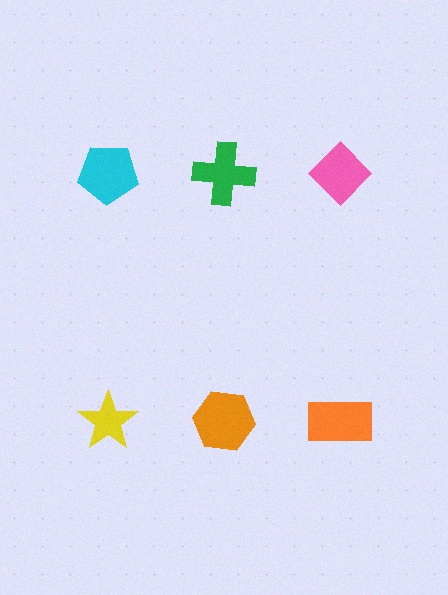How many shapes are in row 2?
3 shapes.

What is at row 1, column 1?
A cyan pentagon.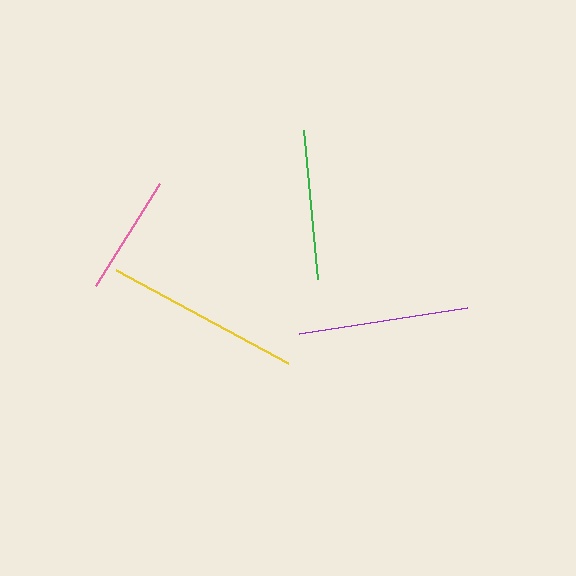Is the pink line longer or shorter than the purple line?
The purple line is longer than the pink line.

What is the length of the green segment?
The green segment is approximately 150 pixels long.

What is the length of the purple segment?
The purple segment is approximately 170 pixels long.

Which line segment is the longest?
The yellow line is the longest at approximately 195 pixels.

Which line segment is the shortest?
The pink line is the shortest at approximately 121 pixels.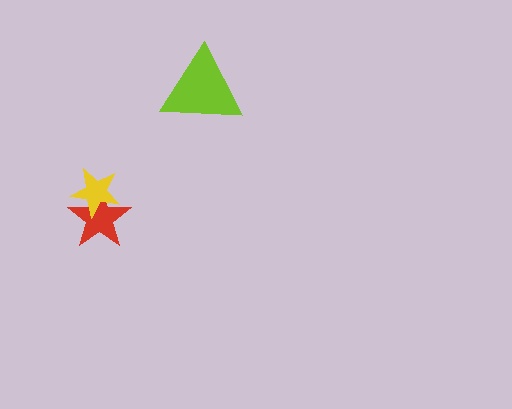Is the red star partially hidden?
Yes, it is partially covered by another shape.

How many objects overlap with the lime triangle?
0 objects overlap with the lime triangle.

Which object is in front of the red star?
The yellow star is in front of the red star.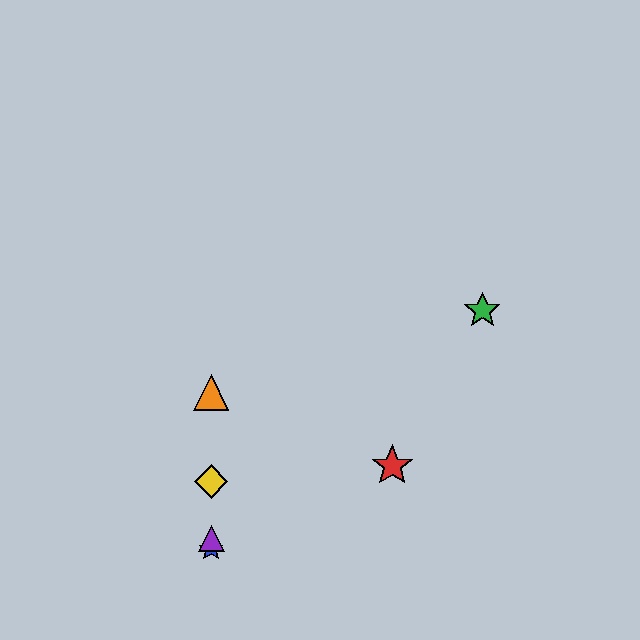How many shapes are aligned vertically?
4 shapes (the blue star, the yellow diamond, the purple triangle, the orange triangle) are aligned vertically.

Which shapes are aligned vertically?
The blue star, the yellow diamond, the purple triangle, the orange triangle are aligned vertically.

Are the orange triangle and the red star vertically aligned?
No, the orange triangle is at x≈211 and the red star is at x≈392.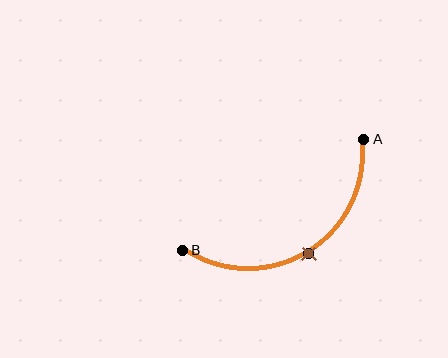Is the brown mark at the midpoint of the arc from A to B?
Yes. The brown mark lies on the arc at equal arc-length from both A and B — it is the arc midpoint.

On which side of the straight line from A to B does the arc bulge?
The arc bulges below the straight line connecting A and B.